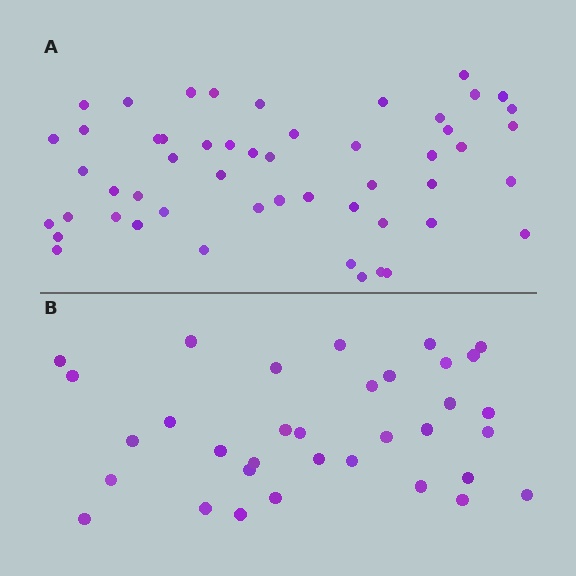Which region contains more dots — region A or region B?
Region A (the top region) has more dots.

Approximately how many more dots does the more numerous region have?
Region A has approximately 20 more dots than region B.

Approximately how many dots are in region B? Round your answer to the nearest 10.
About 30 dots. (The exact count is 34, which rounds to 30.)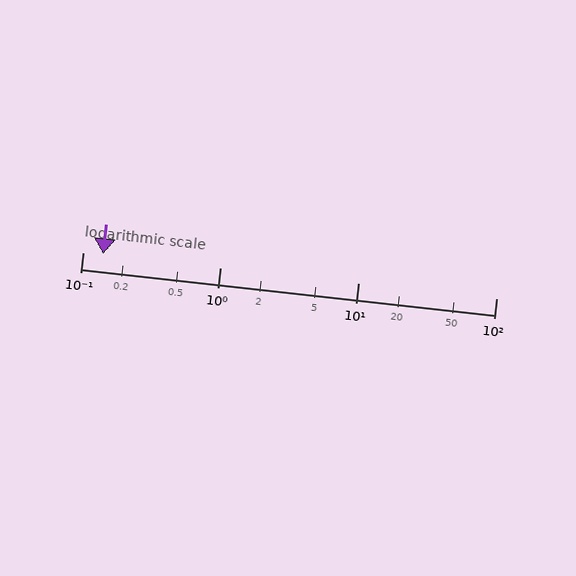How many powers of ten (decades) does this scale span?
The scale spans 3 decades, from 0.1 to 100.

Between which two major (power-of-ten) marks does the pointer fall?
The pointer is between 0.1 and 1.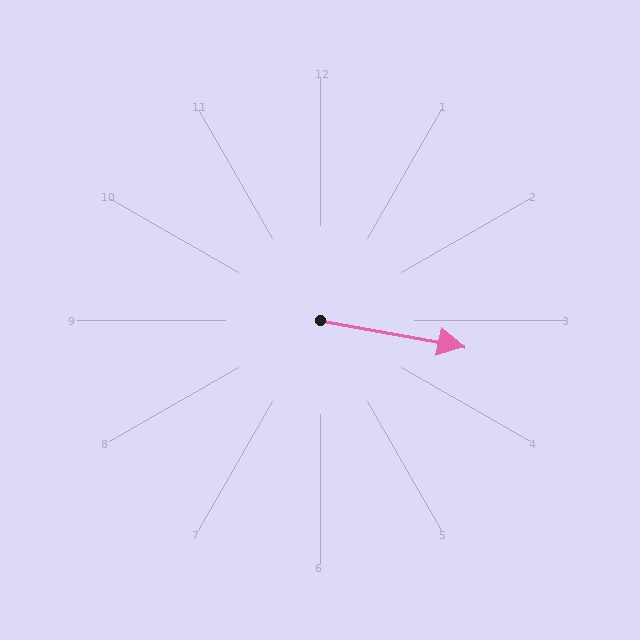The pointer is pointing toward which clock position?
Roughly 3 o'clock.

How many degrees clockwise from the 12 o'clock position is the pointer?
Approximately 100 degrees.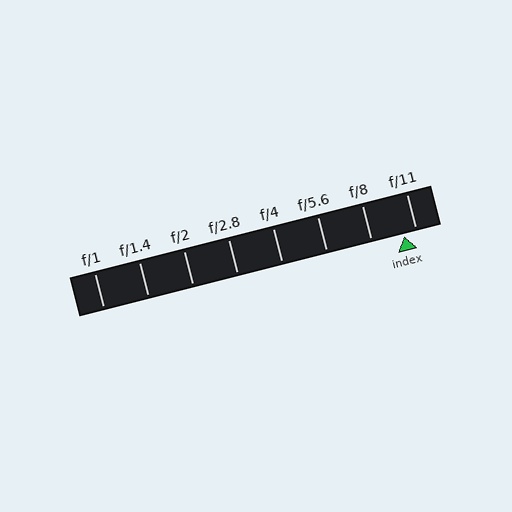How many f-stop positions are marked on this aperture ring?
There are 8 f-stop positions marked.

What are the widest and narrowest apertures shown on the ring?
The widest aperture shown is f/1 and the narrowest is f/11.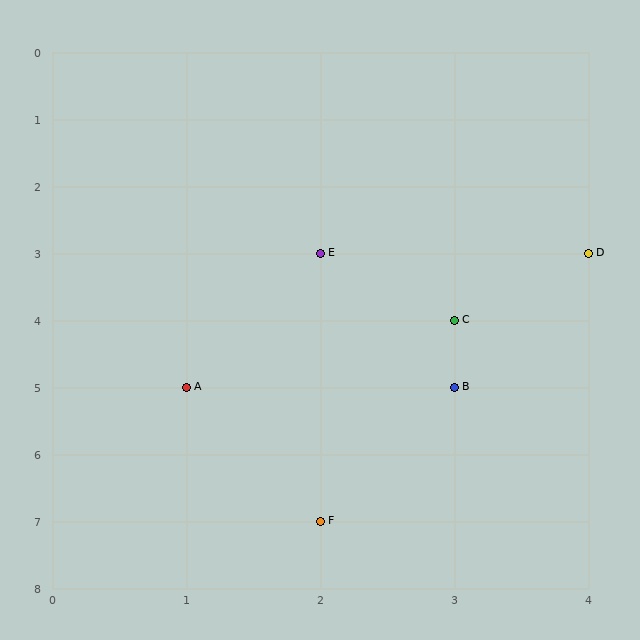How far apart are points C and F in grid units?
Points C and F are 1 column and 3 rows apart (about 3.2 grid units diagonally).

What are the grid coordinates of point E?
Point E is at grid coordinates (2, 3).